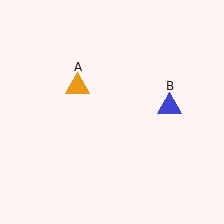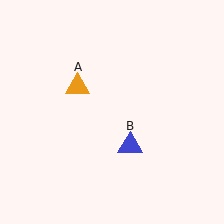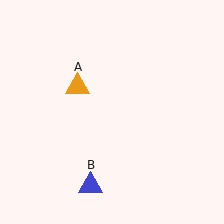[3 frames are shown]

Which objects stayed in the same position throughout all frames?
Orange triangle (object A) remained stationary.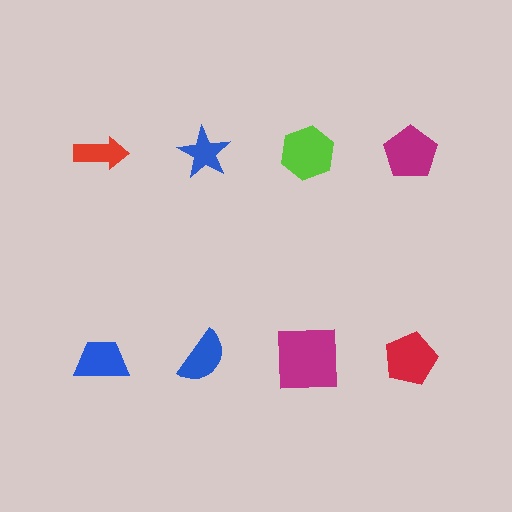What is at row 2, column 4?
A red pentagon.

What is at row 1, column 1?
A red arrow.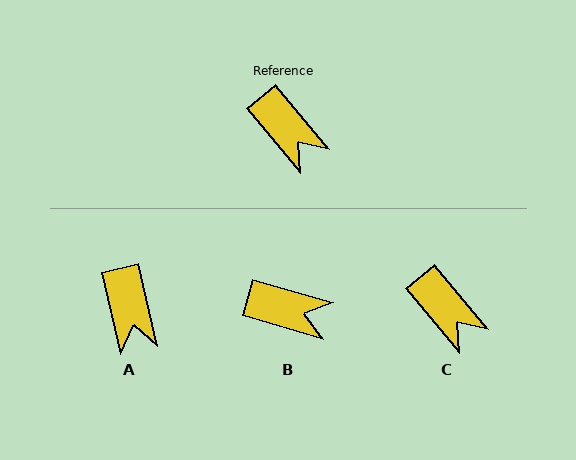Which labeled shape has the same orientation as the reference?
C.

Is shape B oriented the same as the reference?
No, it is off by about 34 degrees.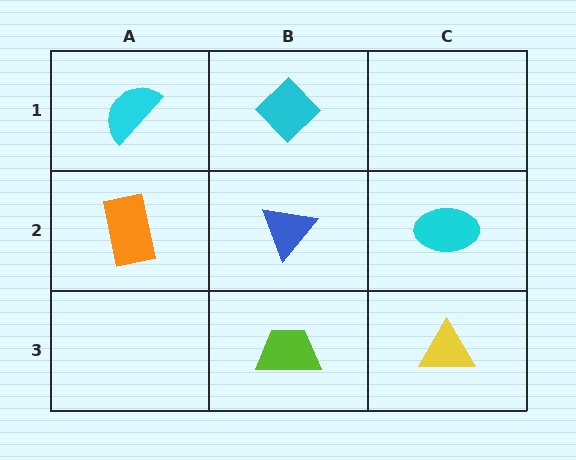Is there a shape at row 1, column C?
No, that cell is empty.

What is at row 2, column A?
An orange rectangle.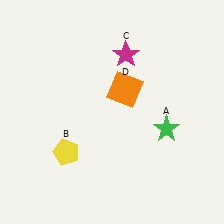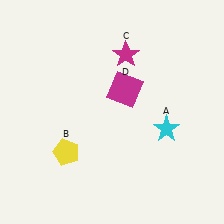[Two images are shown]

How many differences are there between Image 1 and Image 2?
There are 2 differences between the two images.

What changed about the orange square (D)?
In Image 1, D is orange. In Image 2, it changed to magenta.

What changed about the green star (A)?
In Image 1, A is green. In Image 2, it changed to cyan.